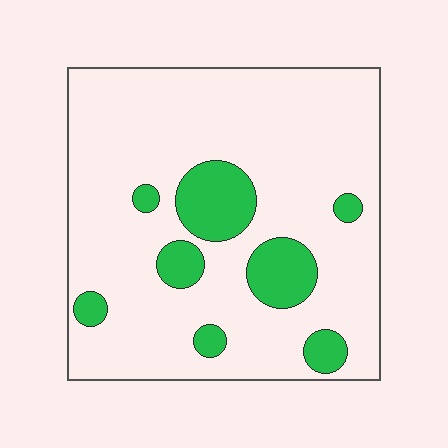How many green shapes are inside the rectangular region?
8.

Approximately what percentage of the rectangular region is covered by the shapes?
Approximately 15%.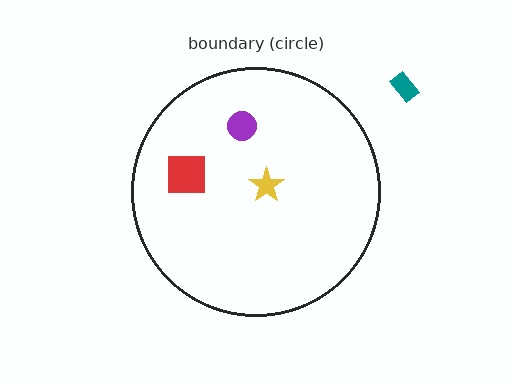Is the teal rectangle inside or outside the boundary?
Outside.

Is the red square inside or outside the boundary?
Inside.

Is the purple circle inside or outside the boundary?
Inside.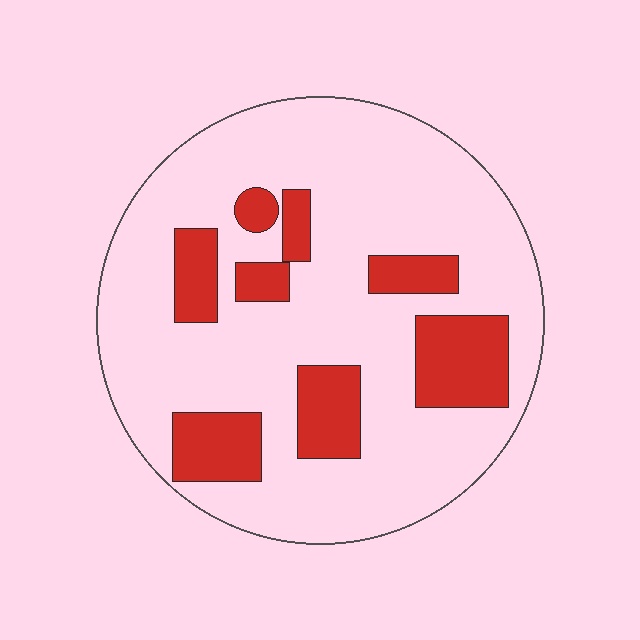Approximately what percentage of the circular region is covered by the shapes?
Approximately 20%.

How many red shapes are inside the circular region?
8.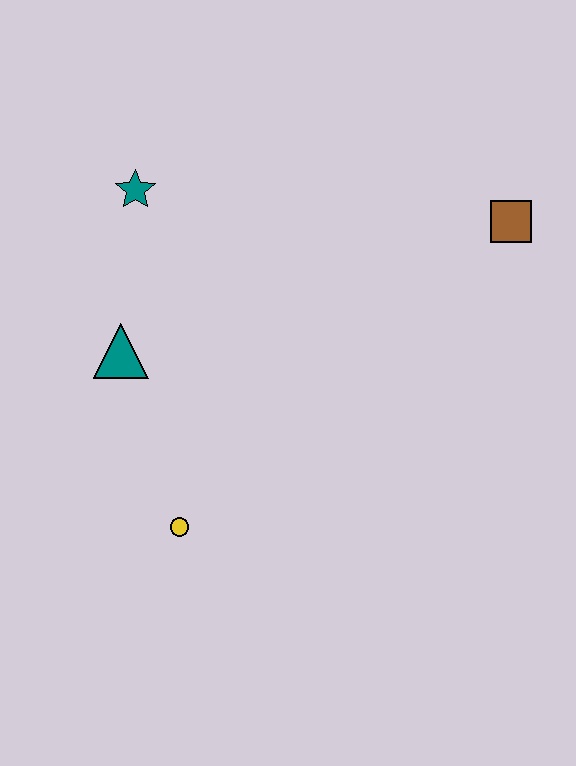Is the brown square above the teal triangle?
Yes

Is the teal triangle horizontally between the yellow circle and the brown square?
No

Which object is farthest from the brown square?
The yellow circle is farthest from the brown square.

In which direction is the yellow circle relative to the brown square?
The yellow circle is to the left of the brown square.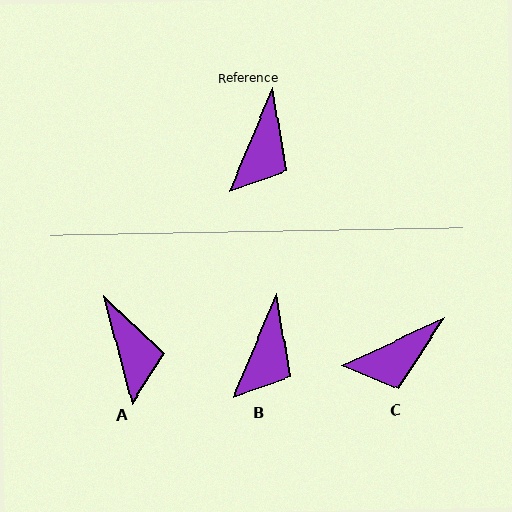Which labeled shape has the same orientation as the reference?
B.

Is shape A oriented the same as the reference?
No, it is off by about 37 degrees.